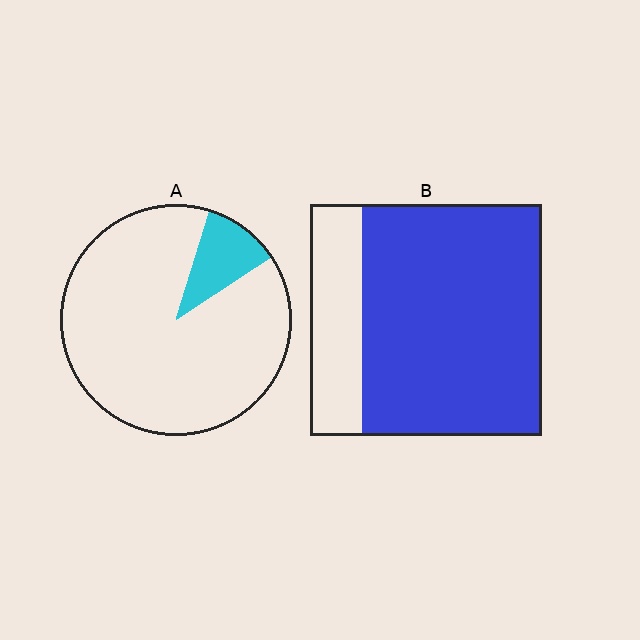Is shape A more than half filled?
No.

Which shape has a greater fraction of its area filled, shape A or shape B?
Shape B.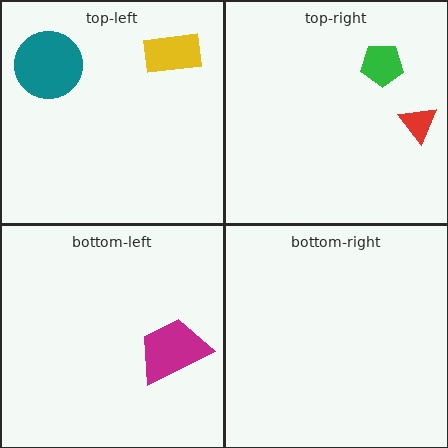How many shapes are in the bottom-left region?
1.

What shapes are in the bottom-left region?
The magenta trapezoid.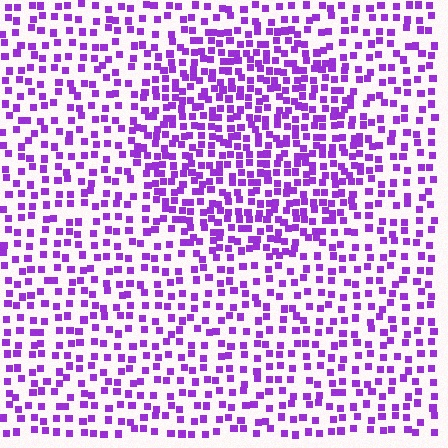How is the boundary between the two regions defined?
The boundary is defined by a change in element density (approximately 1.8x ratio). All elements are the same color, size, and shape.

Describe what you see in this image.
The image contains small purple elements arranged at two different densities. A circle-shaped region is visible where the elements are more densely packed than the surrounding area.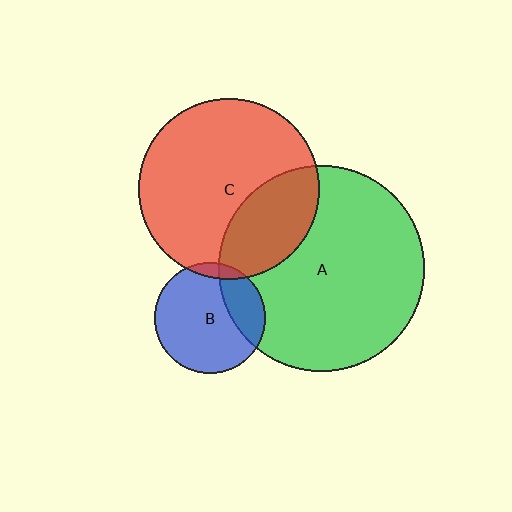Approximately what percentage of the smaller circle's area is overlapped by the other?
Approximately 25%.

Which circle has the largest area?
Circle A (green).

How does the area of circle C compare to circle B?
Approximately 2.7 times.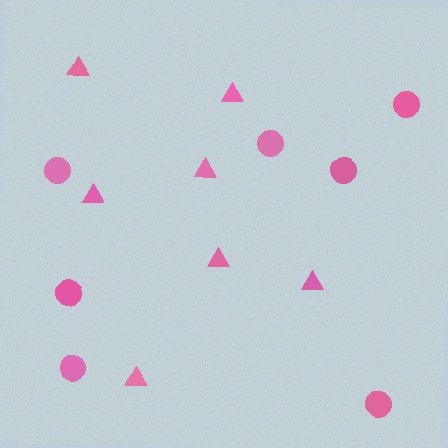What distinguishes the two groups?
There are 2 groups: one group of triangles (7) and one group of circles (7).